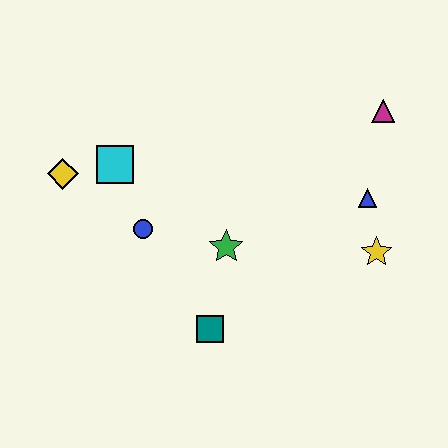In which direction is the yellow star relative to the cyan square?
The yellow star is to the right of the cyan square.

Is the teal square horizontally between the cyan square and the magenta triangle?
Yes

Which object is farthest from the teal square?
The magenta triangle is farthest from the teal square.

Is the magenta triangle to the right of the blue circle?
Yes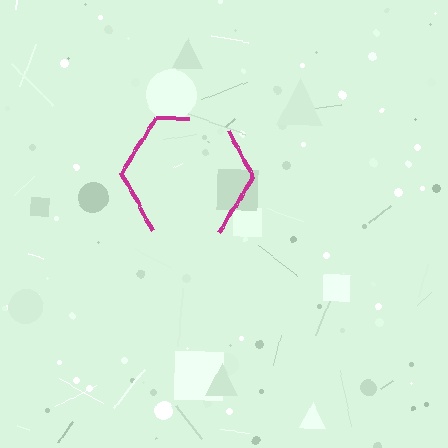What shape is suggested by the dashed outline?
The dashed outline suggests a hexagon.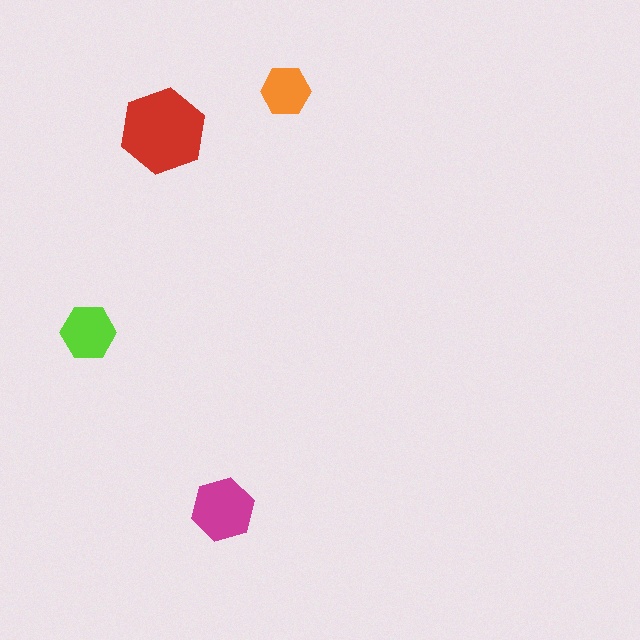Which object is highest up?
The orange hexagon is topmost.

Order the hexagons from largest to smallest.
the red one, the magenta one, the lime one, the orange one.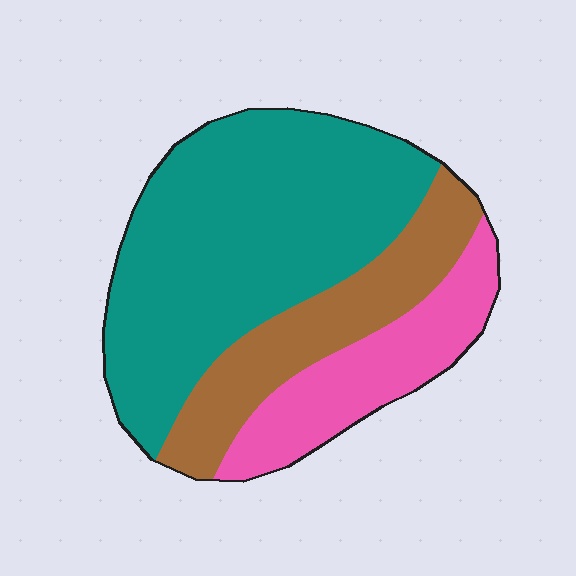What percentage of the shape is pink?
Pink covers around 20% of the shape.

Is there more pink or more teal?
Teal.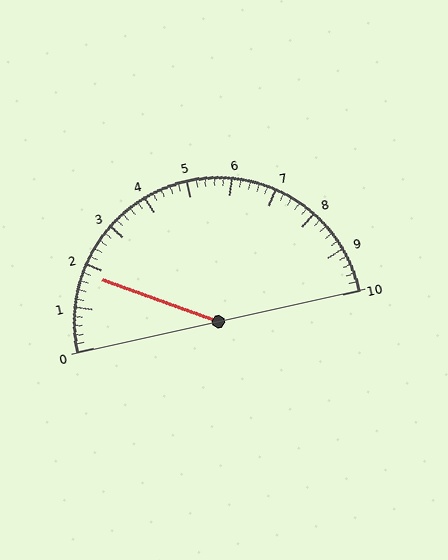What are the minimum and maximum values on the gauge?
The gauge ranges from 0 to 10.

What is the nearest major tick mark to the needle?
The nearest major tick mark is 2.